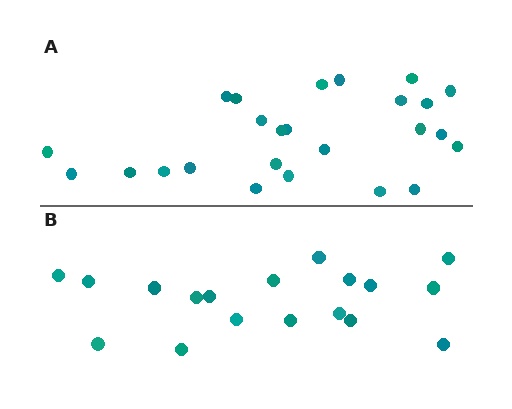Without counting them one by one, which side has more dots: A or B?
Region A (the top region) has more dots.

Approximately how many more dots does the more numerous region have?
Region A has roughly 8 or so more dots than region B.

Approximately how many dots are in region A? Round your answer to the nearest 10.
About 20 dots. (The exact count is 25, which rounds to 20.)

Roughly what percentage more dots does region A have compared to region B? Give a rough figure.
About 40% more.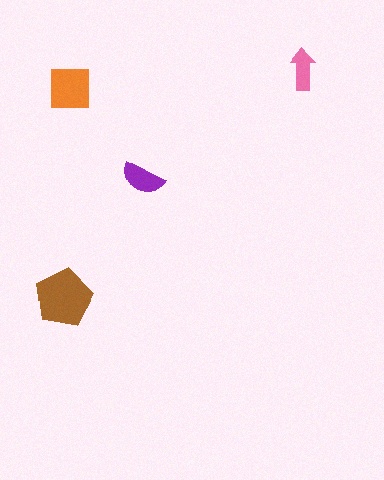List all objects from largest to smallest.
The brown pentagon, the orange square, the purple semicircle, the pink arrow.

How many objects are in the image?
There are 4 objects in the image.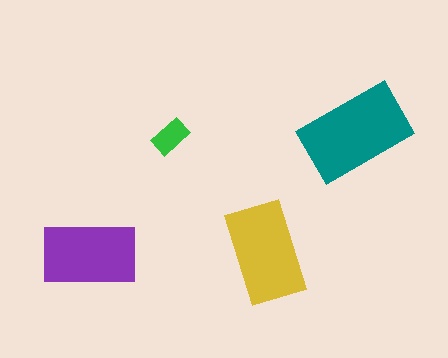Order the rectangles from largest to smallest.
the teal one, the yellow one, the purple one, the green one.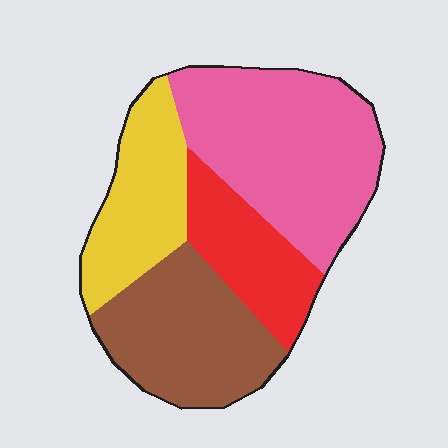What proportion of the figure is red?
Red takes up about one sixth (1/6) of the figure.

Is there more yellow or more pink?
Pink.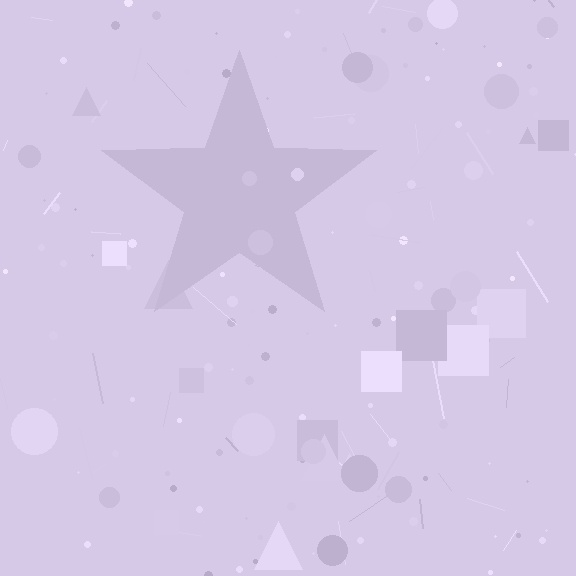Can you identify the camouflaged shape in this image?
The camouflaged shape is a star.